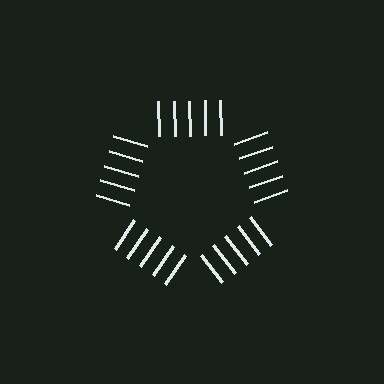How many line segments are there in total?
25 — 5 along each of the 5 edges.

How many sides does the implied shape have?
5 sides — the line-ends trace a pentagon.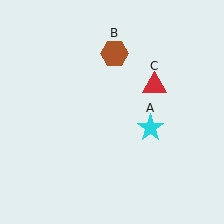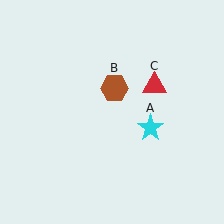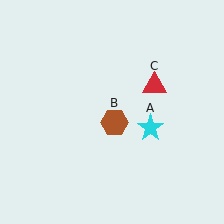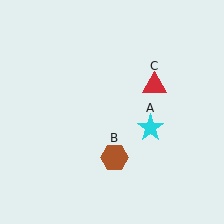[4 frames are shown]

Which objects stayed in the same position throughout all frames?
Cyan star (object A) and red triangle (object C) remained stationary.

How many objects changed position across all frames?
1 object changed position: brown hexagon (object B).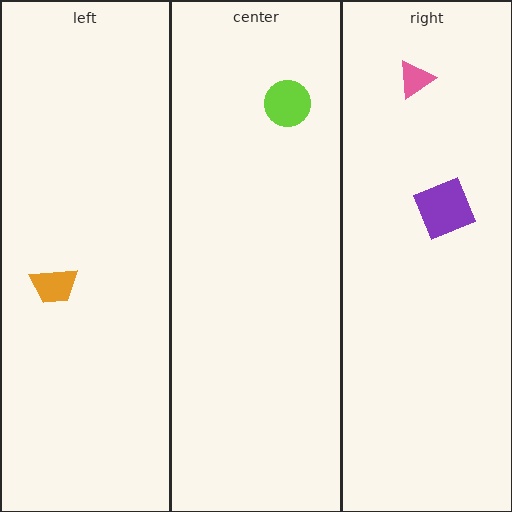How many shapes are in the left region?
1.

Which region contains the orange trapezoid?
The left region.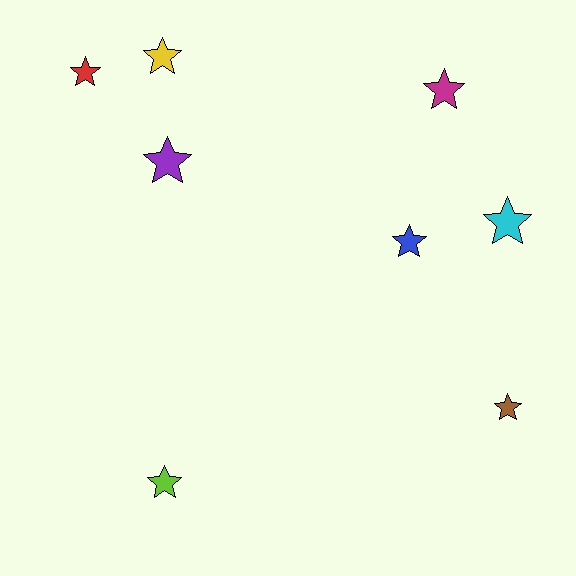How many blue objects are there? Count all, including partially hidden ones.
There is 1 blue object.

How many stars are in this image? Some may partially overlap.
There are 8 stars.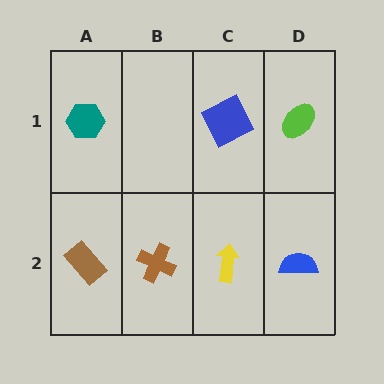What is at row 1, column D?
A lime ellipse.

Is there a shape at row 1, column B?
No, that cell is empty.